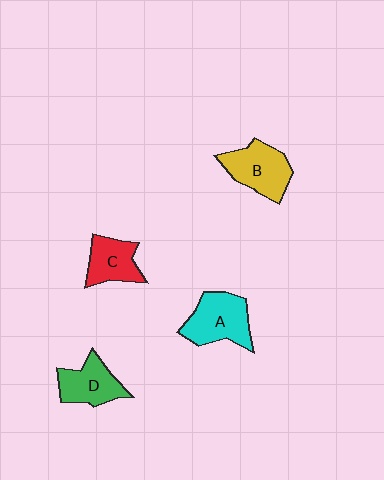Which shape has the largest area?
Shape A (cyan).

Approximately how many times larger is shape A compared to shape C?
Approximately 1.4 times.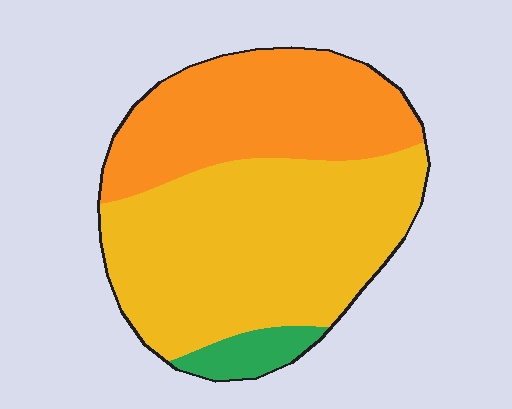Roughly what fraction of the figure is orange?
Orange covers 37% of the figure.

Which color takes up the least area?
Green, at roughly 5%.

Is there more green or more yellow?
Yellow.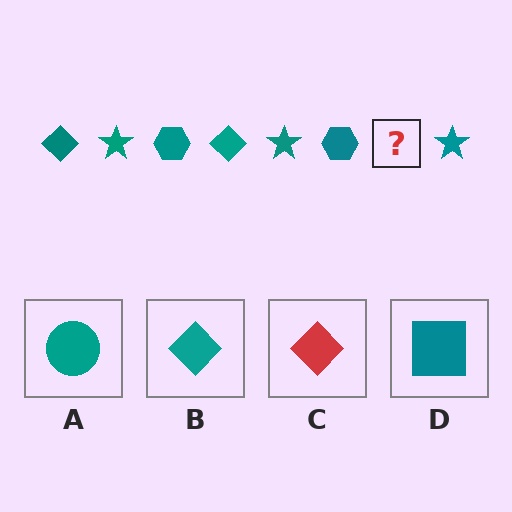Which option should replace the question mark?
Option B.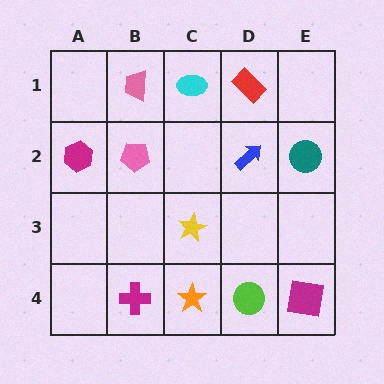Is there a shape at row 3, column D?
No, that cell is empty.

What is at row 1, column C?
A cyan ellipse.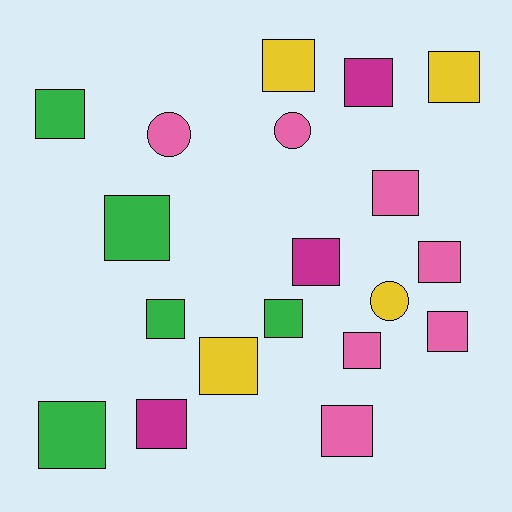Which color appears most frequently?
Pink, with 7 objects.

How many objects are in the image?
There are 19 objects.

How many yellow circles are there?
There is 1 yellow circle.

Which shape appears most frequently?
Square, with 16 objects.